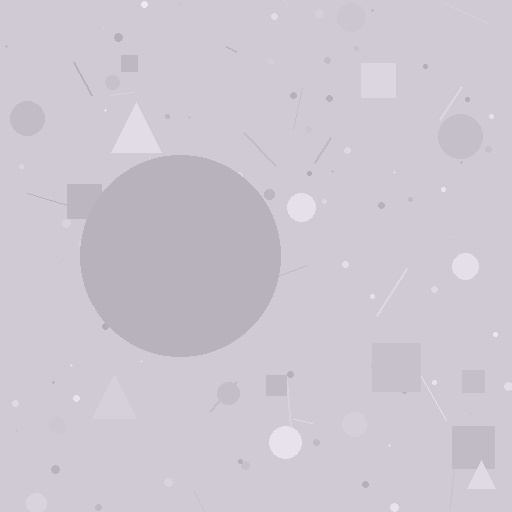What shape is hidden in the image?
A circle is hidden in the image.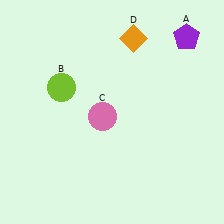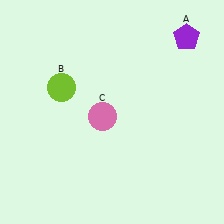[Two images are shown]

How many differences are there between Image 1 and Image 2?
There is 1 difference between the two images.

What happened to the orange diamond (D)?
The orange diamond (D) was removed in Image 2. It was in the top-right area of Image 1.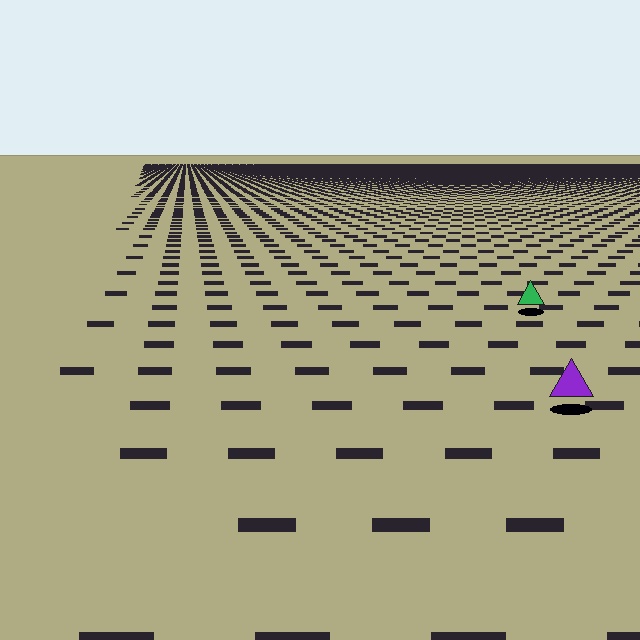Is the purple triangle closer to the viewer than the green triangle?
Yes. The purple triangle is closer — you can tell from the texture gradient: the ground texture is coarser near it.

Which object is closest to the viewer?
The purple triangle is closest. The texture marks near it are larger and more spread out.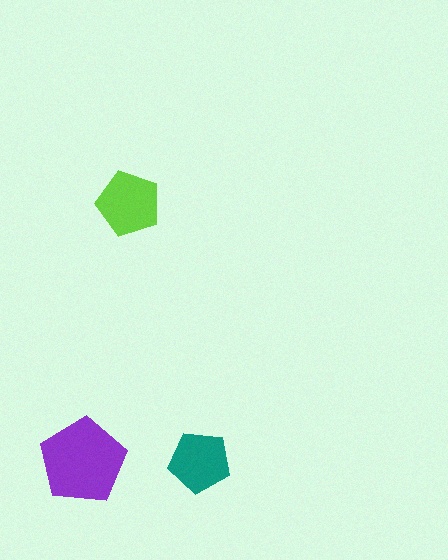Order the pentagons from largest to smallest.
the purple one, the lime one, the teal one.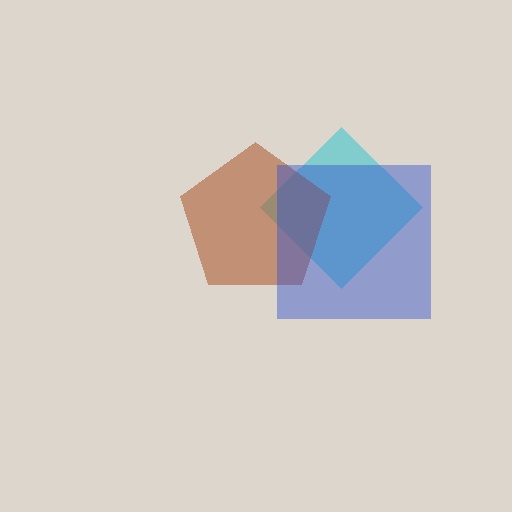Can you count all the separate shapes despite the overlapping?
Yes, there are 3 separate shapes.